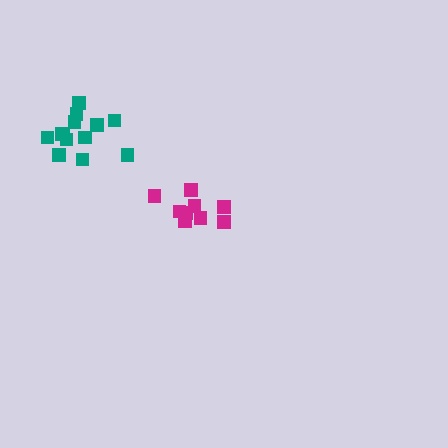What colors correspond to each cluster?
The clusters are colored: teal, magenta.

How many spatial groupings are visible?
There are 2 spatial groupings.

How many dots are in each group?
Group 1: 13 dots, Group 2: 9 dots (22 total).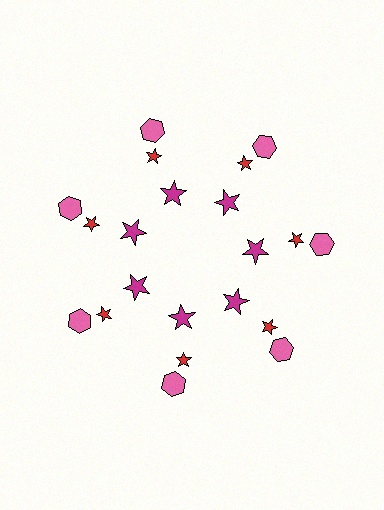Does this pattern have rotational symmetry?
Yes, this pattern has 7-fold rotational symmetry. It looks the same after rotating 51 degrees around the center.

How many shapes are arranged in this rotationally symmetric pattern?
There are 21 shapes, arranged in 7 groups of 3.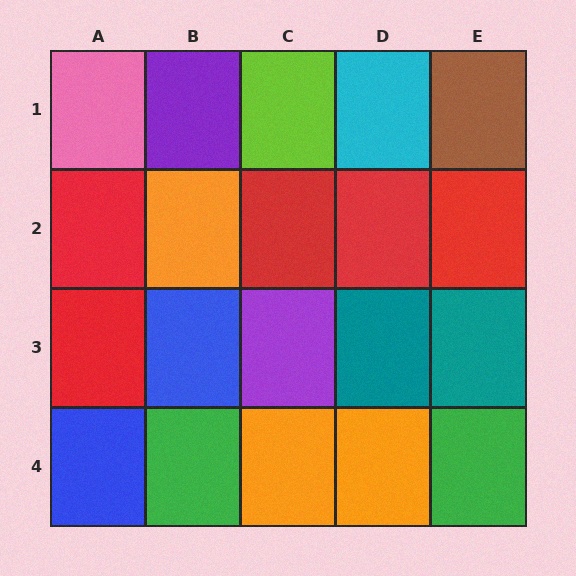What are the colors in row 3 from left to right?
Red, blue, purple, teal, teal.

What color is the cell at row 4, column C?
Orange.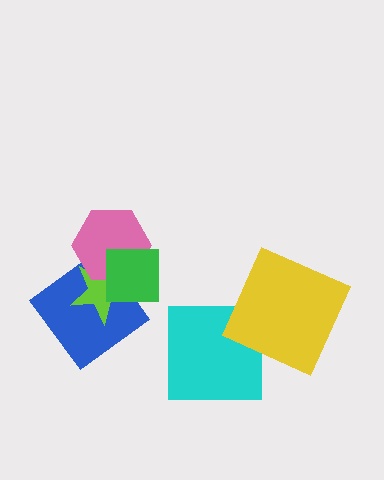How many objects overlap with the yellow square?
1 object overlaps with the yellow square.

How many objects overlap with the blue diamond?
3 objects overlap with the blue diamond.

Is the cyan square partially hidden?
Yes, it is partially covered by another shape.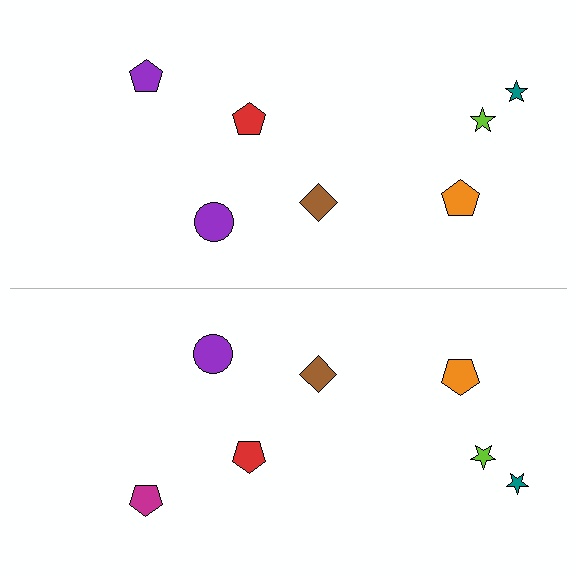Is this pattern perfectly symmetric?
No, the pattern is not perfectly symmetric. The magenta pentagon on the bottom side breaks the symmetry — its mirror counterpart is purple.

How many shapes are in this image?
There are 14 shapes in this image.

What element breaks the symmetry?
The magenta pentagon on the bottom side breaks the symmetry — its mirror counterpart is purple.